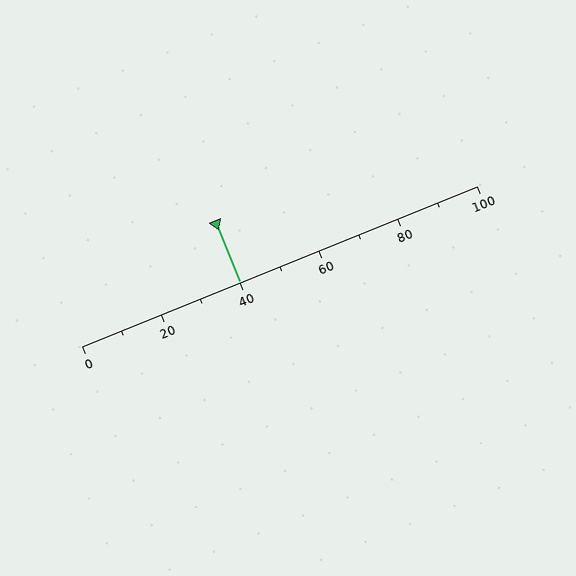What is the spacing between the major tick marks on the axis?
The major ticks are spaced 20 apart.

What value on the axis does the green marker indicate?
The marker indicates approximately 40.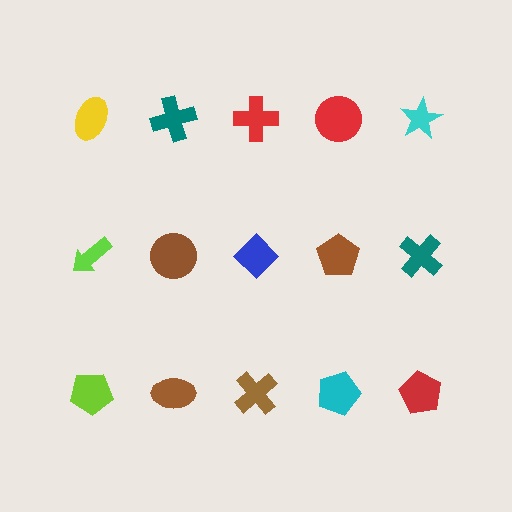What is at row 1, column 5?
A cyan star.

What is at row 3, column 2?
A brown ellipse.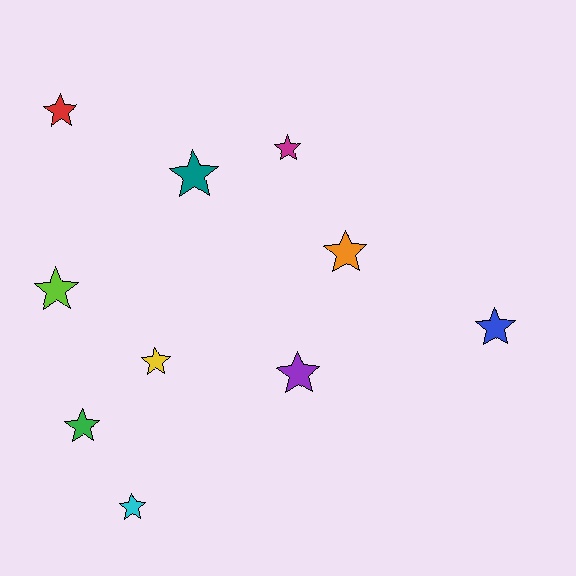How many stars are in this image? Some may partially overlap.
There are 10 stars.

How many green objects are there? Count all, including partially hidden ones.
There is 1 green object.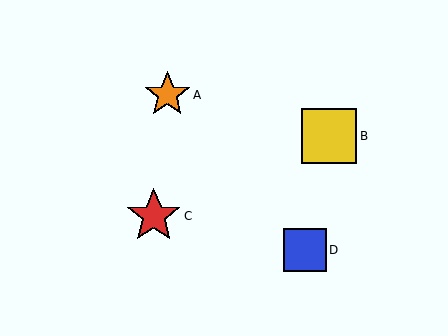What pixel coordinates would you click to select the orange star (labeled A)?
Click at (167, 95) to select the orange star A.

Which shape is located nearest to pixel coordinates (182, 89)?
The orange star (labeled A) at (167, 95) is nearest to that location.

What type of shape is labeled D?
Shape D is a blue square.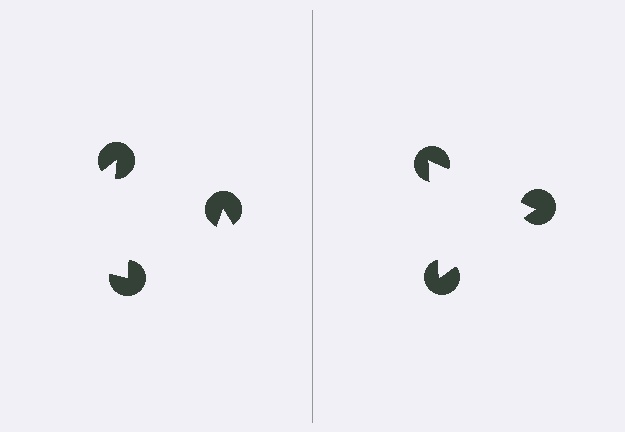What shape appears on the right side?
An illusory triangle.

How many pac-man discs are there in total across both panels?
6 — 3 on each side.